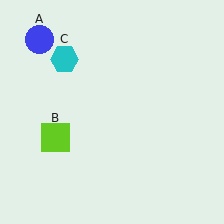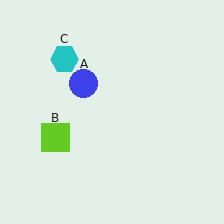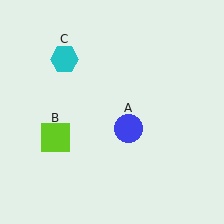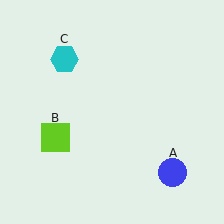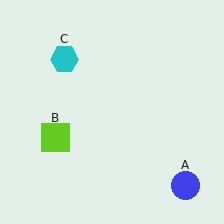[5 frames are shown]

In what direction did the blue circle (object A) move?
The blue circle (object A) moved down and to the right.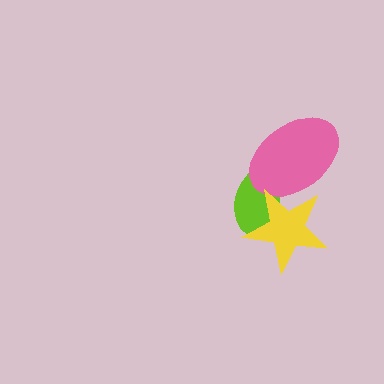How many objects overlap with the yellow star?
2 objects overlap with the yellow star.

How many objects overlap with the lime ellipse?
2 objects overlap with the lime ellipse.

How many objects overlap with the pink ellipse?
2 objects overlap with the pink ellipse.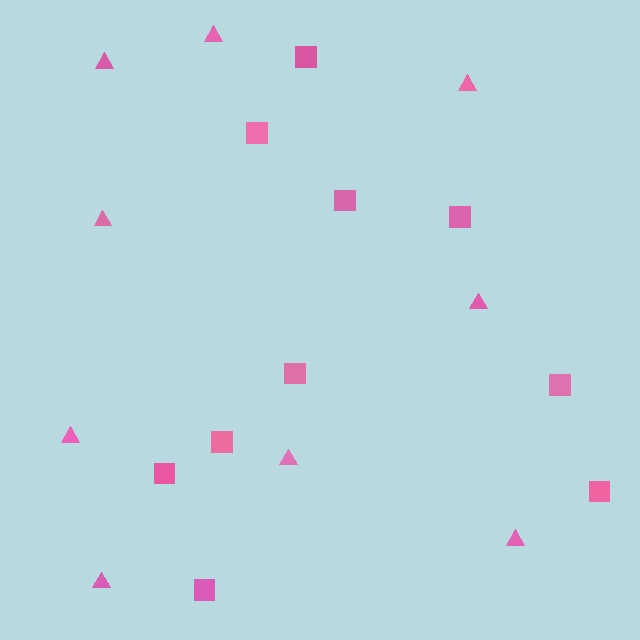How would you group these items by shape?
There are 2 groups: one group of squares (10) and one group of triangles (9).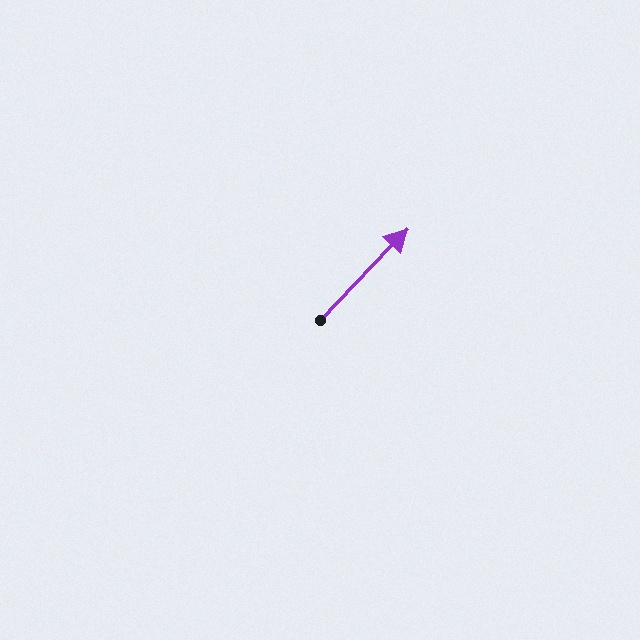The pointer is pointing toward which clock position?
Roughly 1 o'clock.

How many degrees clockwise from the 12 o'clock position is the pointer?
Approximately 44 degrees.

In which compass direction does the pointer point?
Northeast.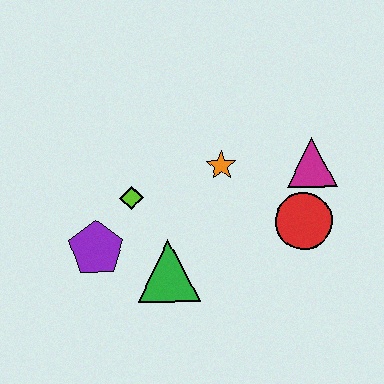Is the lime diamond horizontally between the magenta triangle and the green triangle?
No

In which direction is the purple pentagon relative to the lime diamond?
The purple pentagon is below the lime diamond.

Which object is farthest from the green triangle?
The magenta triangle is farthest from the green triangle.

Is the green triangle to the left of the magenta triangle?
Yes